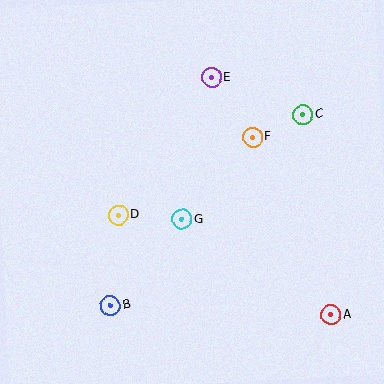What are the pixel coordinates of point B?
Point B is at (110, 305).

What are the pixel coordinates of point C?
Point C is at (303, 115).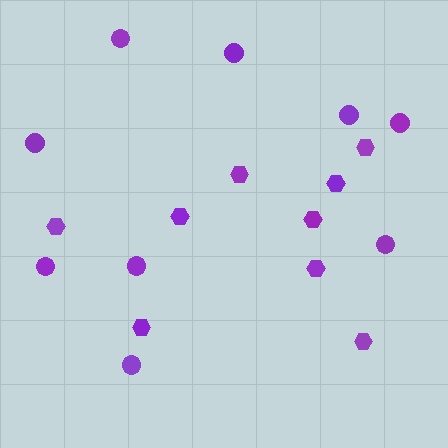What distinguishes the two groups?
There are 2 groups: one group of circles (9) and one group of hexagons (9).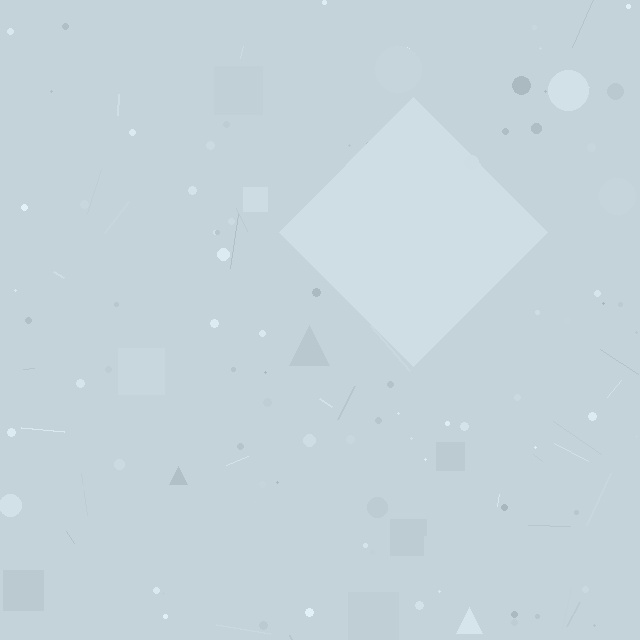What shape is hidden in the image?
A diamond is hidden in the image.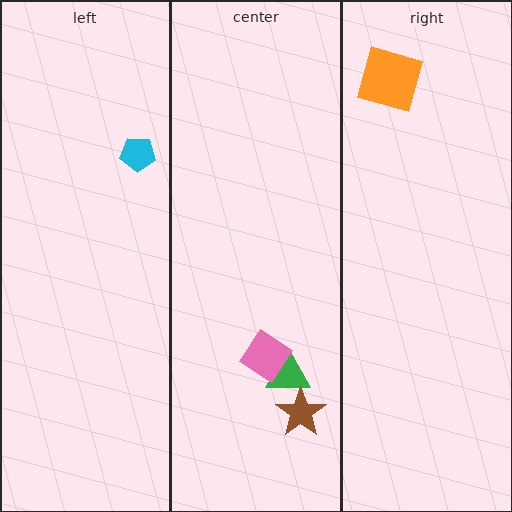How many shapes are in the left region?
1.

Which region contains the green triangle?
The center region.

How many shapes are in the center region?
3.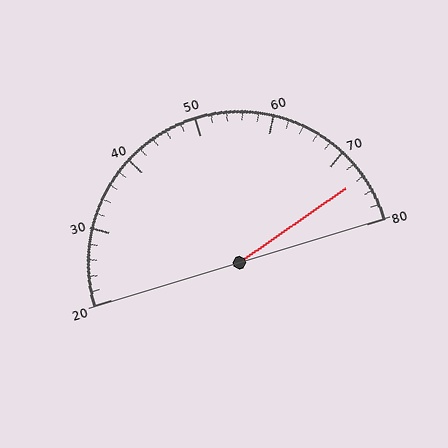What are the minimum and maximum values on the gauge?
The gauge ranges from 20 to 80.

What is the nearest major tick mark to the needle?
The nearest major tick mark is 70.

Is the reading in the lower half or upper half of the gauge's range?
The reading is in the upper half of the range (20 to 80).